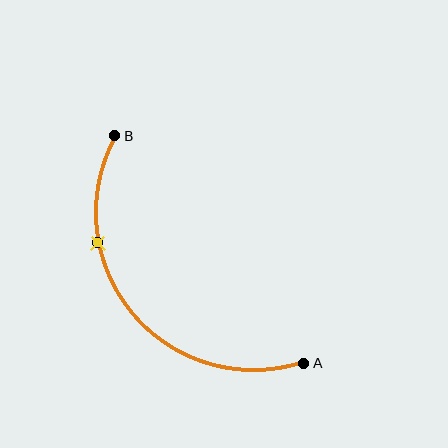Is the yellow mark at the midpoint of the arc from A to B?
No. The yellow mark lies on the arc but is closer to endpoint B. The arc midpoint would be at the point on the curve equidistant along the arc from both A and B.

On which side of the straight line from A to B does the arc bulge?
The arc bulges below and to the left of the straight line connecting A and B.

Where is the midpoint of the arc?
The arc midpoint is the point on the curve farthest from the straight line joining A and B. It sits below and to the left of that line.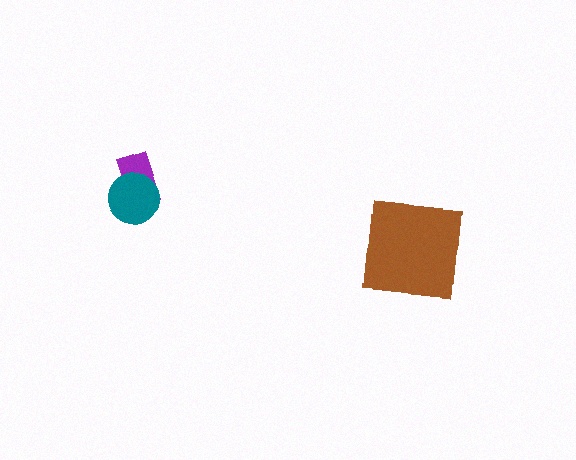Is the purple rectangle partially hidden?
Yes, it is partially covered by another shape.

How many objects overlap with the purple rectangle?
1 object overlaps with the purple rectangle.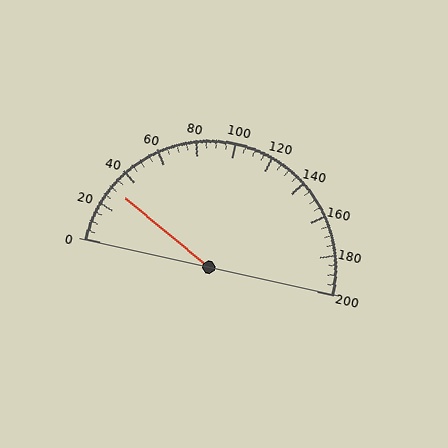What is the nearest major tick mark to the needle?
The nearest major tick mark is 40.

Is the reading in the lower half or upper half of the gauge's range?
The reading is in the lower half of the range (0 to 200).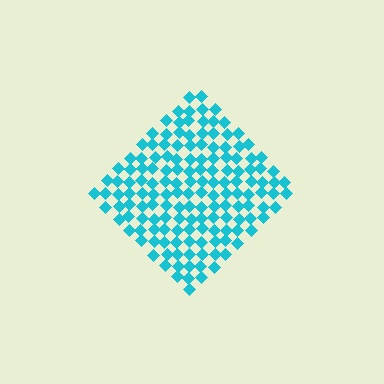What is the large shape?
The large shape is a diamond.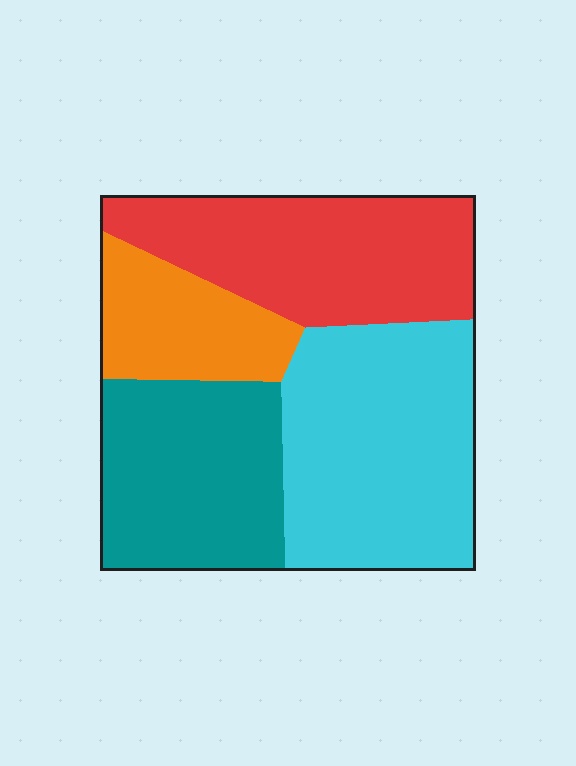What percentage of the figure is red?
Red takes up about one quarter (1/4) of the figure.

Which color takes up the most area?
Cyan, at roughly 35%.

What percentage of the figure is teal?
Teal covers roughly 25% of the figure.